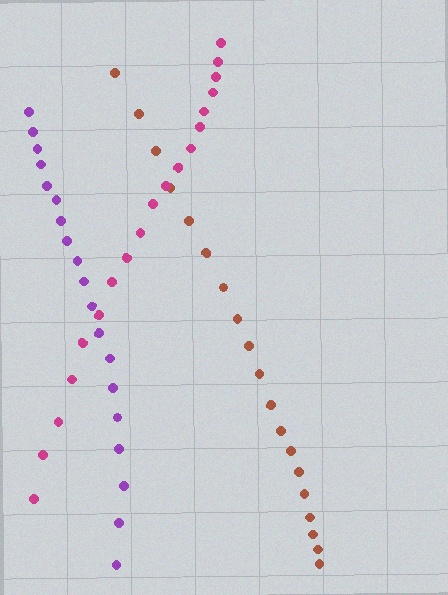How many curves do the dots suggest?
There are 3 distinct paths.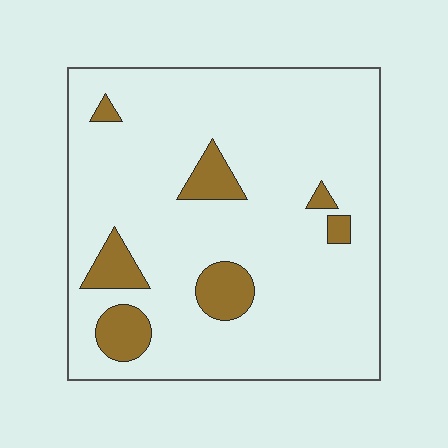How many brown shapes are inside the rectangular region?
7.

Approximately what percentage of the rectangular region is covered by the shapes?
Approximately 10%.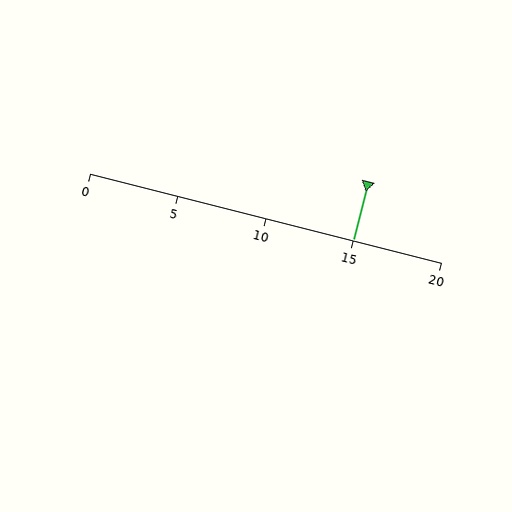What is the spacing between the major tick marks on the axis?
The major ticks are spaced 5 apart.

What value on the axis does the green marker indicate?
The marker indicates approximately 15.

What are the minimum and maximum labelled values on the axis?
The axis runs from 0 to 20.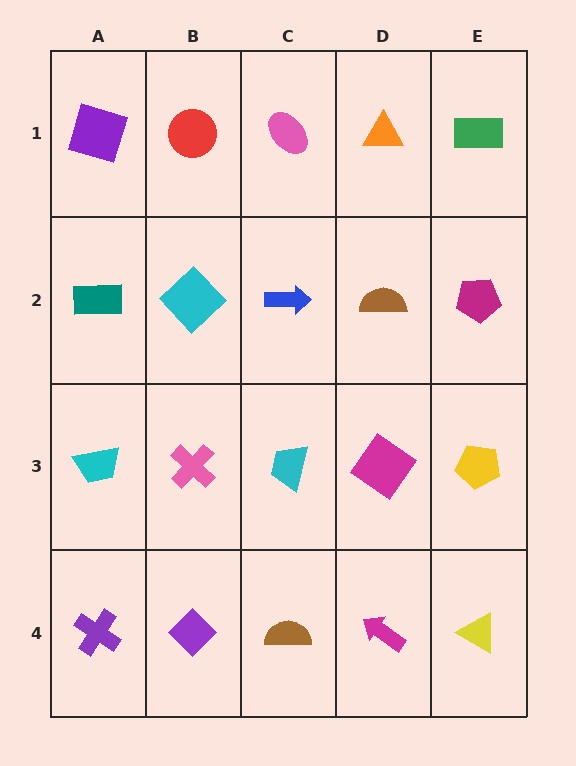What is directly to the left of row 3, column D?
A cyan trapezoid.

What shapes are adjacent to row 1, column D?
A brown semicircle (row 2, column D), a pink ellipse (row 1, column C), a green rectangle (row 1, column E).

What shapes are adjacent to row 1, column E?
A magenta pentagon (row 2, column E), an orange triangle (row 1, column D).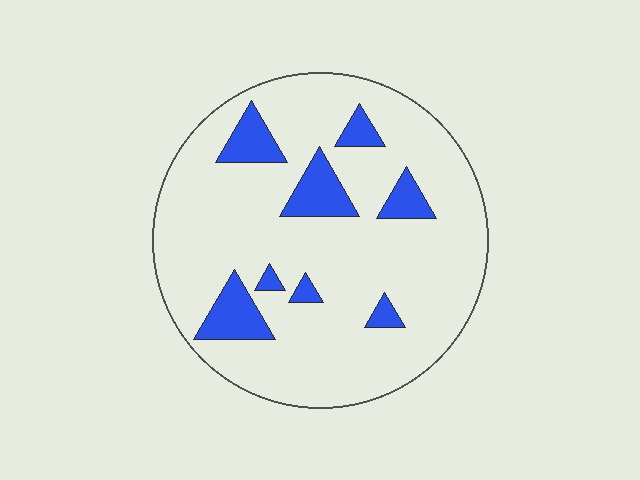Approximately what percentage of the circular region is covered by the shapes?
Approximately 15%.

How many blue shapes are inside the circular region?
8.